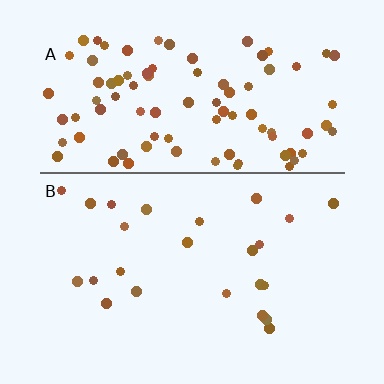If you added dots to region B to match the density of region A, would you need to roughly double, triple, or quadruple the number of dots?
Approximately quadruple.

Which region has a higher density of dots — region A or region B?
A (the top).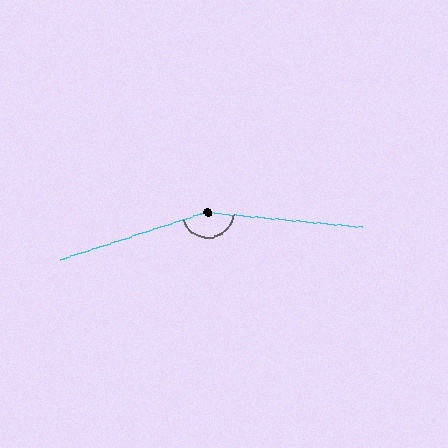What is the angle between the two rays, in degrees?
Approximately 157 degrees.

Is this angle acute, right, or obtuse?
It is obtuse.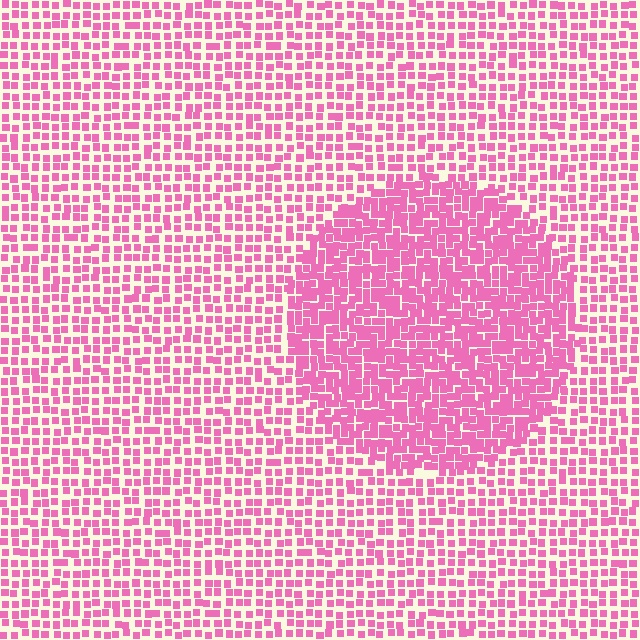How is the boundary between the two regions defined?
The boundary is defined by a change in element density (approximately 1.8x ratio). All elements are the same color, size, and shape.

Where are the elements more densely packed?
The elements are more densely packed inside the circle boundary.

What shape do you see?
I see a circle.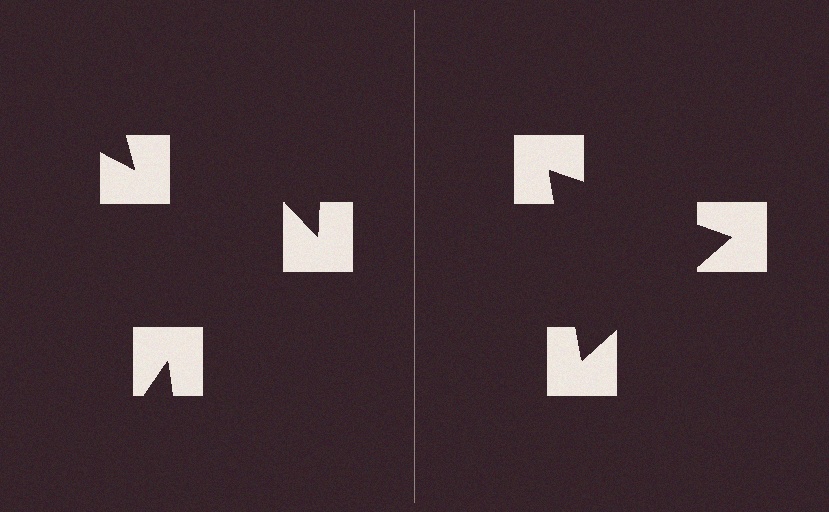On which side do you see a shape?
An illusory triangle appears on the right side. On the left side the wedge cuts are rotated, so no coherent shape forms.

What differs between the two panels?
The notched squares are positioned identically on both sides; only the wedge orientations differ. On the right they align to a triangle; on the left they are misaligned.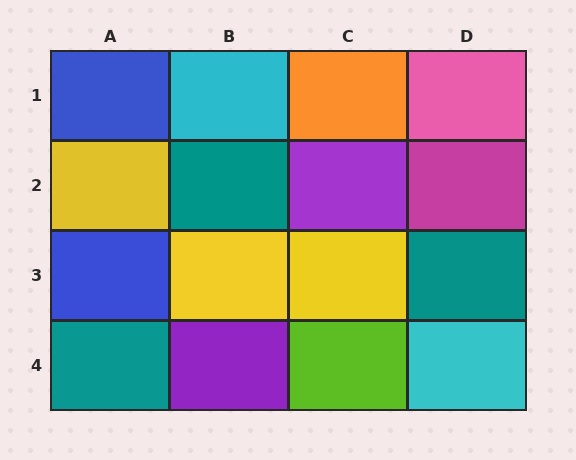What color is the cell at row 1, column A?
Blue.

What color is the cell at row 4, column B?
Purple.